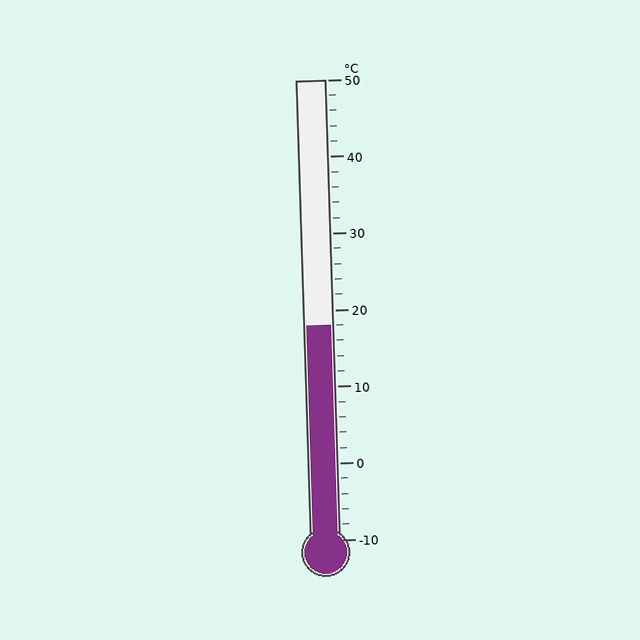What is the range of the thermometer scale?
The thermometer scale ranges from -10°C to 50°C.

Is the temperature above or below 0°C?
The temperature is above 0°C.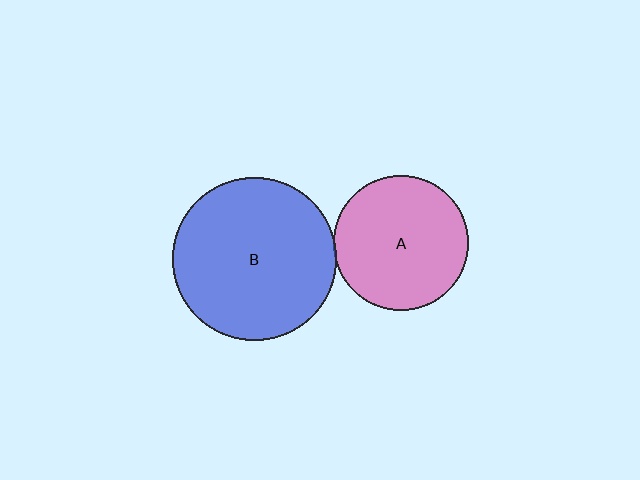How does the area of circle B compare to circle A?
Approximately 1.5 times.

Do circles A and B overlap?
Yes.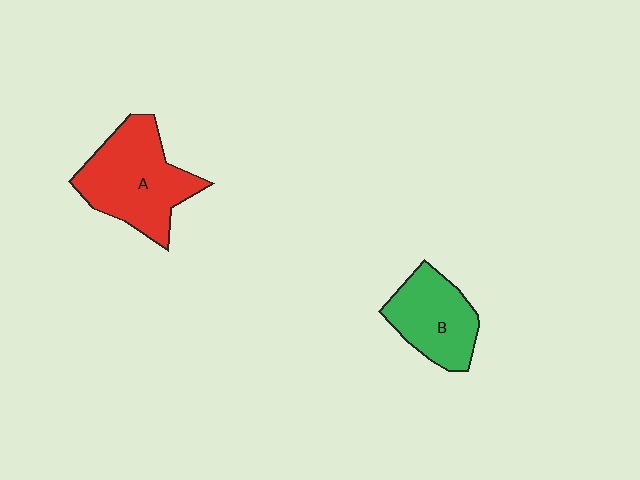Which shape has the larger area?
Shape A (red).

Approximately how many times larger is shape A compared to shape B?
Approximately 1.4 times.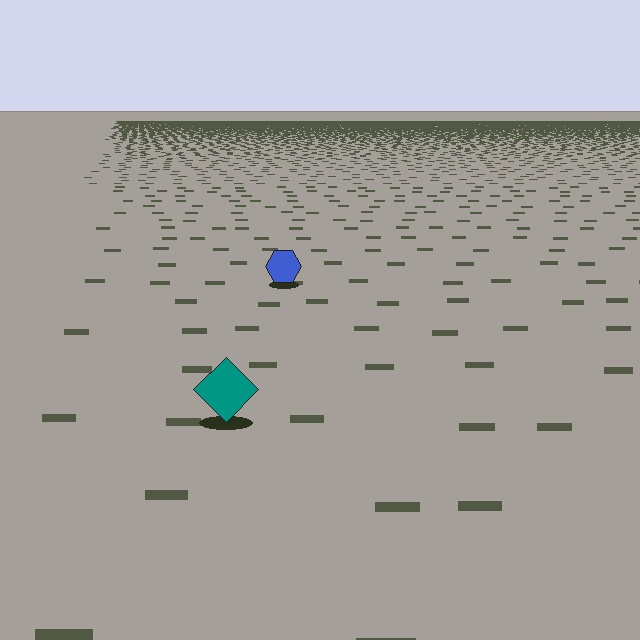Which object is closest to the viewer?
The teal diamond is closest. The texture marks near it are larger and more spread out.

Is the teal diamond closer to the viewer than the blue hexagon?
Yes. The teal diamond is closer — you can tell from the texture gradient: the ground texture is coarser near it.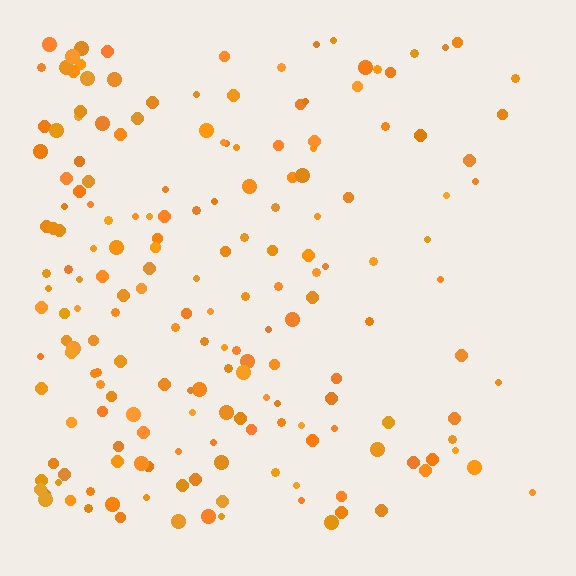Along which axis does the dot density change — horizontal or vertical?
Horizontal.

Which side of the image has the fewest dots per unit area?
The right.